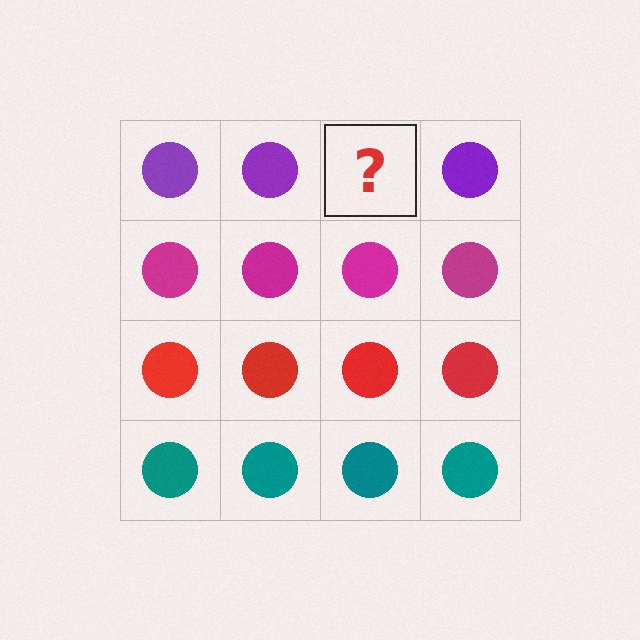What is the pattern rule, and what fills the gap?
The rule is that each row has a consistent color. The gap should be filled with a purple circle.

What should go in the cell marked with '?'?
The missing cell should contain a purple circle.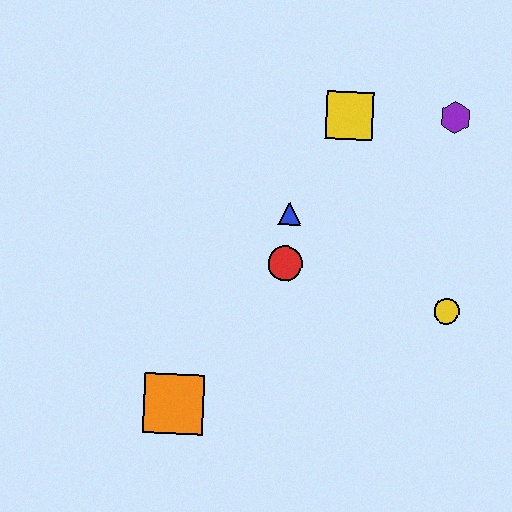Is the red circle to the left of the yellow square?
Yes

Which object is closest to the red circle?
The blue triangle is closest to the red circle.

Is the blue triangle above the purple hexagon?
No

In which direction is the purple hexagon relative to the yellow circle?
The purple hexagon is above the yellow circle.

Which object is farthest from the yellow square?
The orange square is farthest from the yellow square.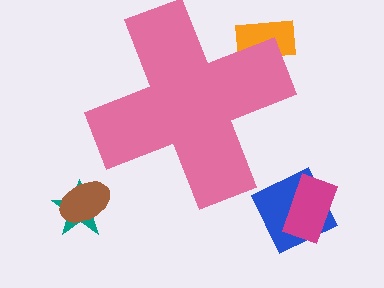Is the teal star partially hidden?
No, the teal star is fully visible.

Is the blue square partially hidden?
No, the blue square is fully visible.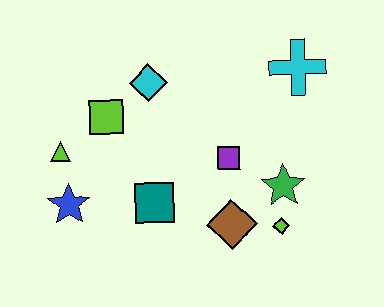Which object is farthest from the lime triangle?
The cyan cross is farthest from the lime triangle.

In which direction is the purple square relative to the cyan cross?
The purple square is below the cyan cross.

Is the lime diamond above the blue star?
No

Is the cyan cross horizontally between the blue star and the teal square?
No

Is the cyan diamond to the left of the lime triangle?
No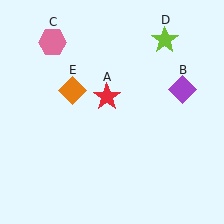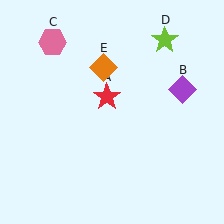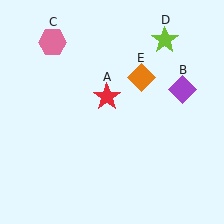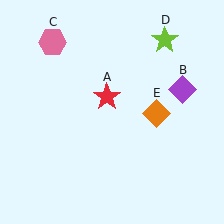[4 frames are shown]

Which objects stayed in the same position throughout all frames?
Red star (object A) and purple diamond (object B) and pink hexagon (object C) and lime star (object D) remained stationary.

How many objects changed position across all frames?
1 object changed position: orange diamond (object E).